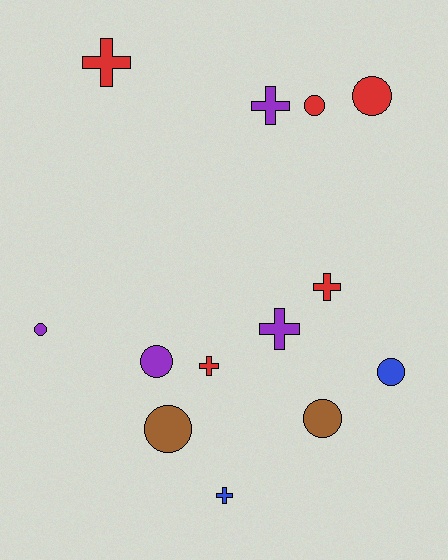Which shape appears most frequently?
Circle, with 7 objects.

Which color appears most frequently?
Red, with 5 objects.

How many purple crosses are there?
There are 2 purple crosses.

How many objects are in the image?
There are 13 objects.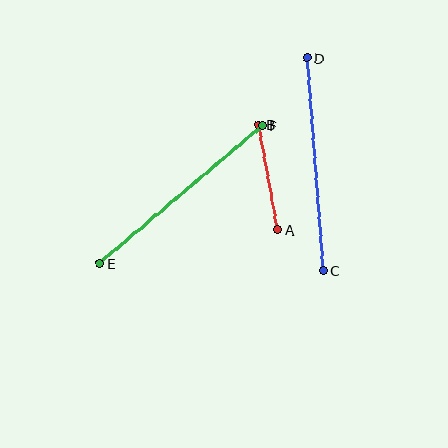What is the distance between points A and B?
The distance is approximately 106 pixels.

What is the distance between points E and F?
The distance is approximately 213 pixels.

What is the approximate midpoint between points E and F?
The midpoint is at approximately (181, 194) pixels.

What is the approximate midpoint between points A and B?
The midpoint is at approximately (268, 177) pixels.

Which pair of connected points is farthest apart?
Points C and D are farthest apart.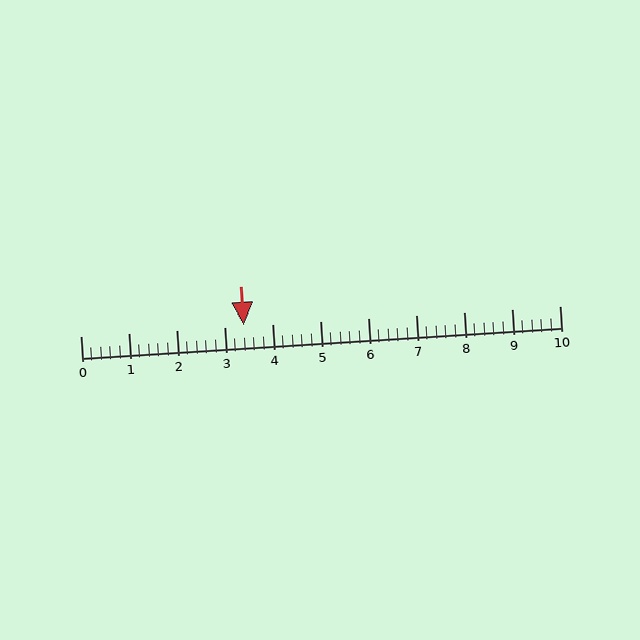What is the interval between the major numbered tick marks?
The major tick marks are spaced 1 units apart.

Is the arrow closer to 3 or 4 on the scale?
The arrow is closer to 3.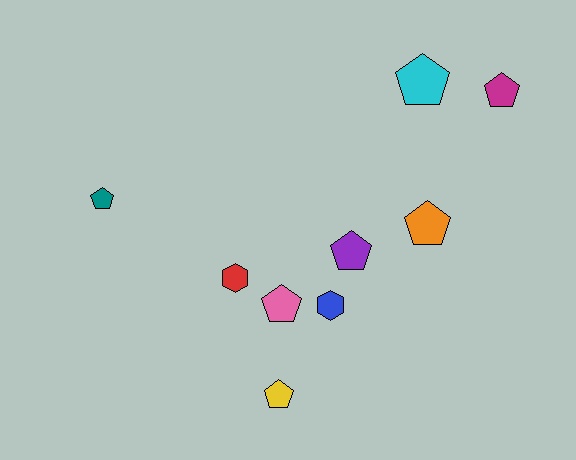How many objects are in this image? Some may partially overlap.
There are 9 objects.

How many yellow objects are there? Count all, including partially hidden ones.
There is 1 yellow object.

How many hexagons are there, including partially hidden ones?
There are 2 hexagons.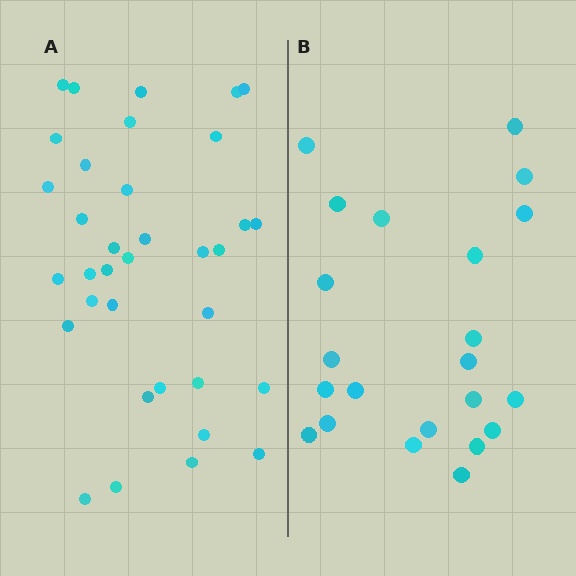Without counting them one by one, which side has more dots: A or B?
Region A (the left region) has more dots.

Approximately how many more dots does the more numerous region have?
Region A has approximately 15 more dots than region B.